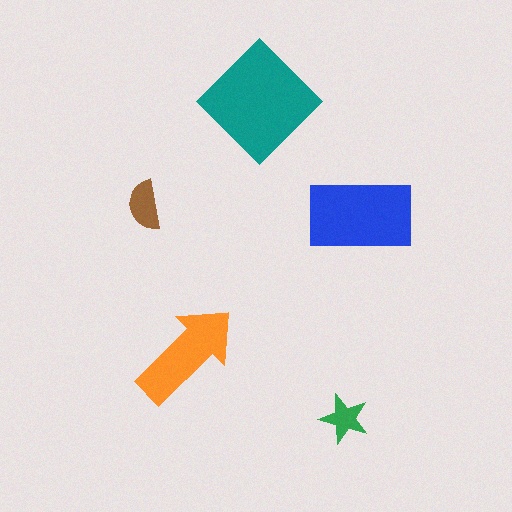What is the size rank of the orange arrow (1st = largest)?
3rd.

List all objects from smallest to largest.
The green star, the brown semicircle, the orange arrow, the blue rectangle, the teal diamond.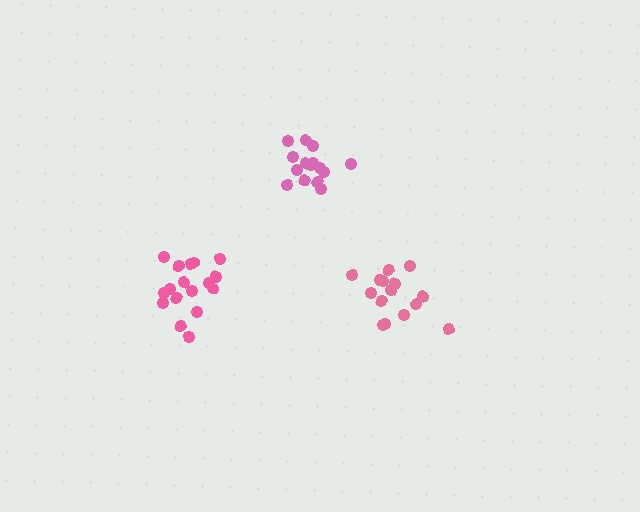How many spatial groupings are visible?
There are 3 spatial groupings.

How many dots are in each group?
Group 1: 15 dots, Group 2: 17 dots, Group 3: 15 dots (47 total).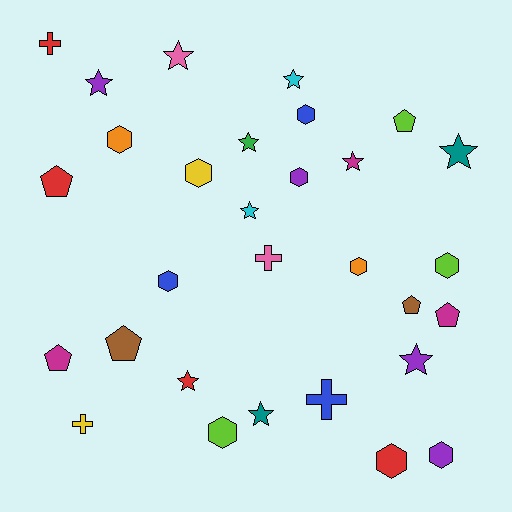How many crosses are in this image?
There are 4 crosses.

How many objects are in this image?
There are 30 objects.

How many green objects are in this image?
There is 1 green object.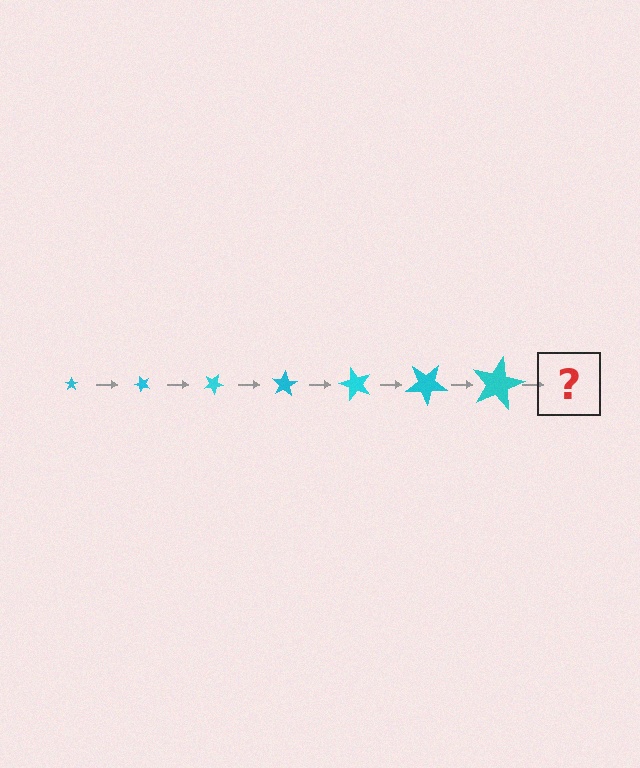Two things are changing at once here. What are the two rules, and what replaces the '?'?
The two rules are that the star grows larger each step and it rotates 50 degrees each step. The '?' should be a star, larger than the previous one and rotated 350 degrees from the start.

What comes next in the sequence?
The next element should be a star, larger than the previous one and rotated 350 degrees from the start.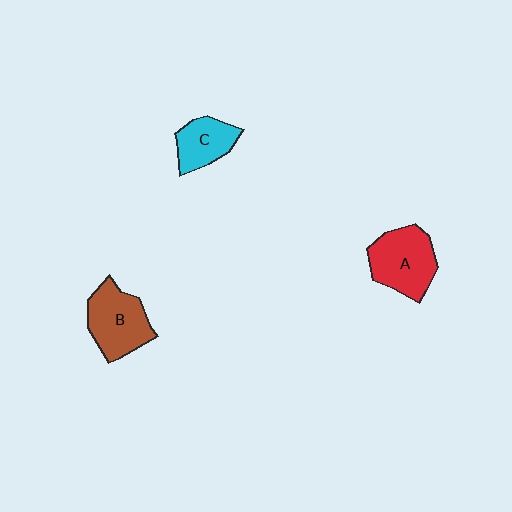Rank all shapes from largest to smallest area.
From largest to smallest: A (red), B (brown), C (cyan).